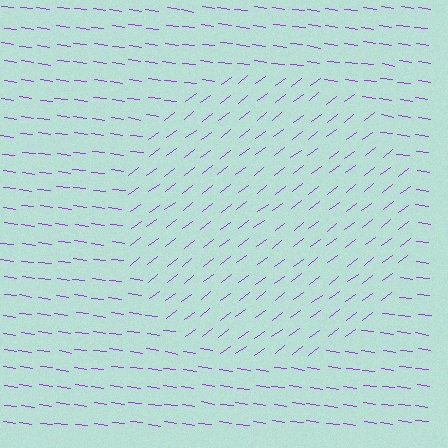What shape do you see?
I see a circle.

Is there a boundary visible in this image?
Yes, there is a texture boundary formed by a change in line orientation.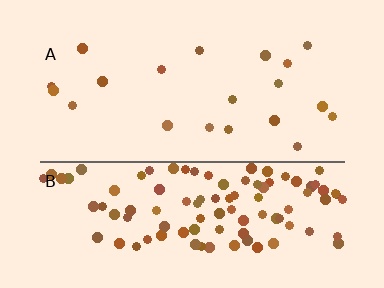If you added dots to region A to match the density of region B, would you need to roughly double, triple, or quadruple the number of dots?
Approximately quadruple.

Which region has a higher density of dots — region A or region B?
B (the bottom).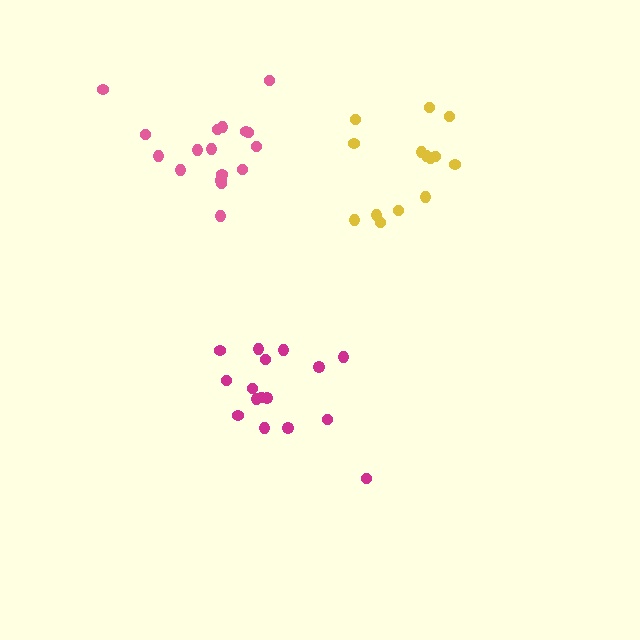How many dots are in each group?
Group 1: 16 dots, Group 2: 14 dots, Group 3: 17 dots (47 total).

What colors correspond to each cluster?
The clusters are colored: magenta, yellow, pink.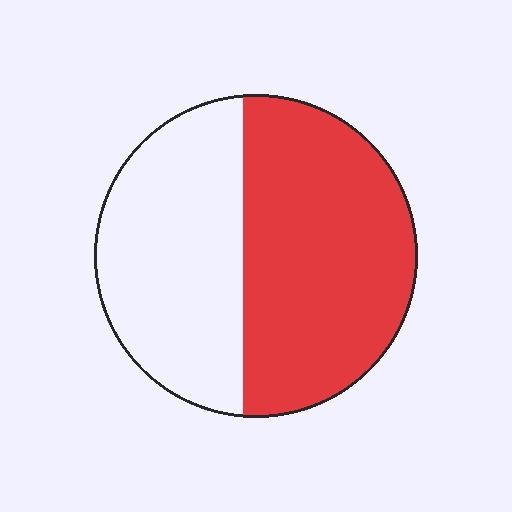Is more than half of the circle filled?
Yes.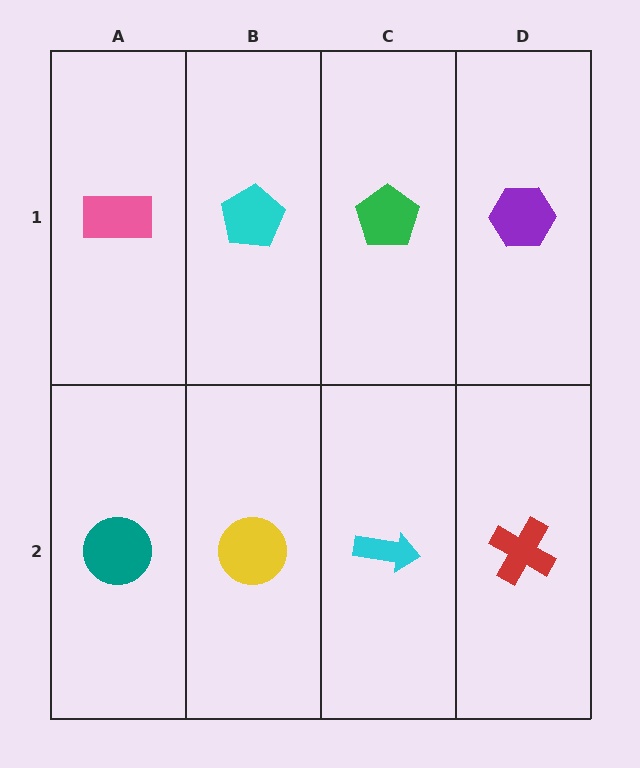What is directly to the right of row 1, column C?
A purple hexagon.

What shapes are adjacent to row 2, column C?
A green pentagon (row 1, column C), a yellow circle (row 2, column B), a red cross (row 2, column D).